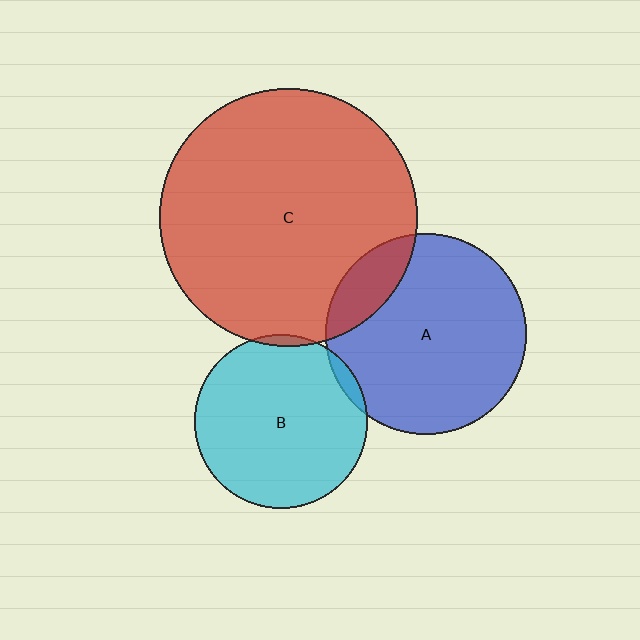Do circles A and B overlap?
Yes.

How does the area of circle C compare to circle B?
Approximately 2.2 times.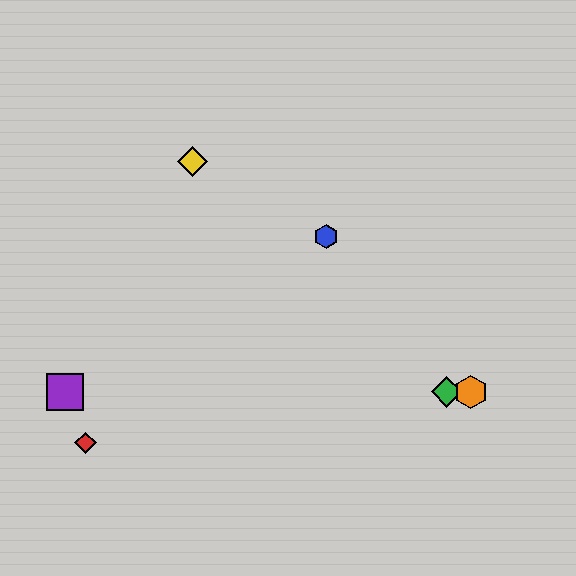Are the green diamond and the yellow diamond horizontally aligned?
No, the green diamond is at y≈392 and the yellow diamond is at y≈162.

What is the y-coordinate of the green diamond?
The green diamond is at y≈392.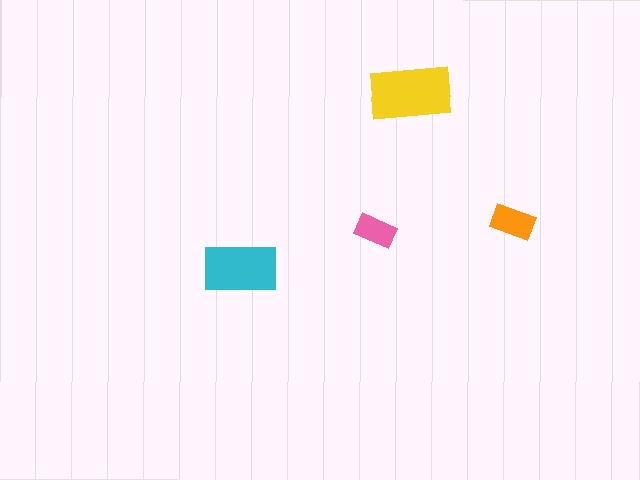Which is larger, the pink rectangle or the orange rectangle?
The orange one.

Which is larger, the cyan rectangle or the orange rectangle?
The cyan one.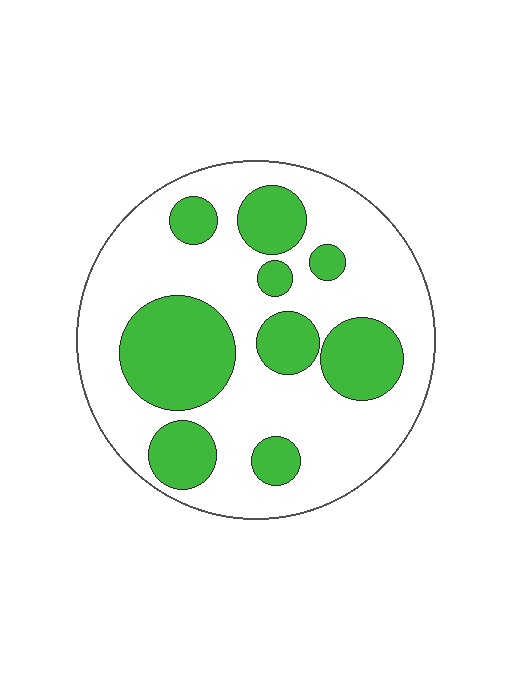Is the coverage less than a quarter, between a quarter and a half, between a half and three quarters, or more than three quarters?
Between a quarter and a half.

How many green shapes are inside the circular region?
9.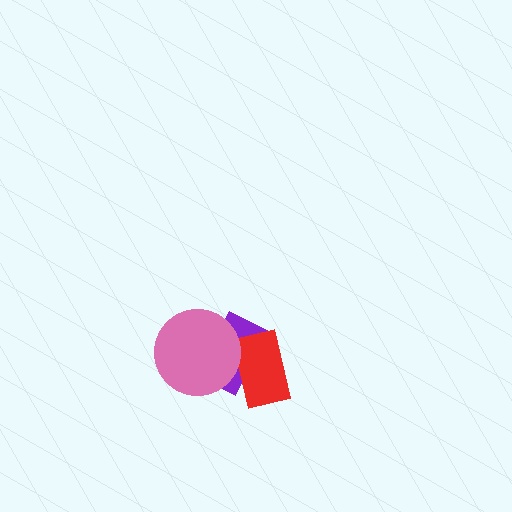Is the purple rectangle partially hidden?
Yes, it is partially covered by another shape.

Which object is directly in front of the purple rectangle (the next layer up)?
The red rectangle is directly in front of the purple rectangle.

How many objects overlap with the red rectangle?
2 objects overlap with the red rectangle.